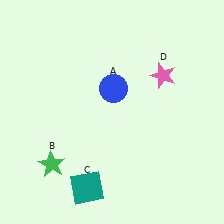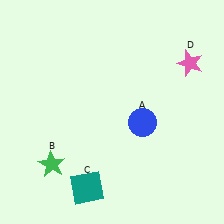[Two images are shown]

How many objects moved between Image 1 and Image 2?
2 objects moved between the two images.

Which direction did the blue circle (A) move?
The blue circle (A) moved down.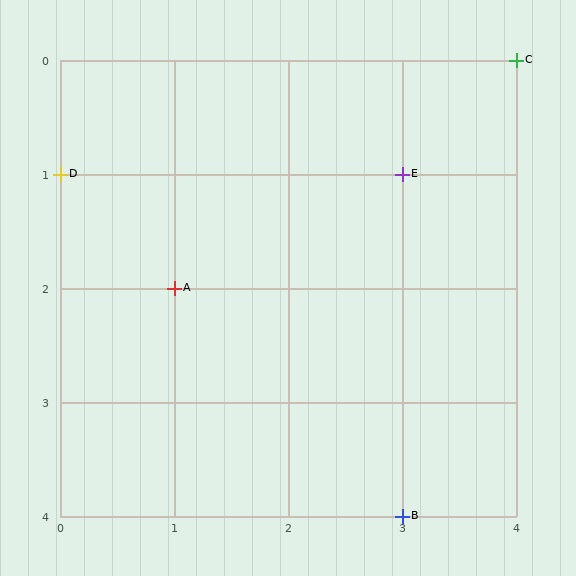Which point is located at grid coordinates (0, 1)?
Point D is at (0, 1).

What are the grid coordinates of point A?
Point A is at grid coordinates (1, 2).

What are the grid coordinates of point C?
Point C is at grid coordinates (4, 0).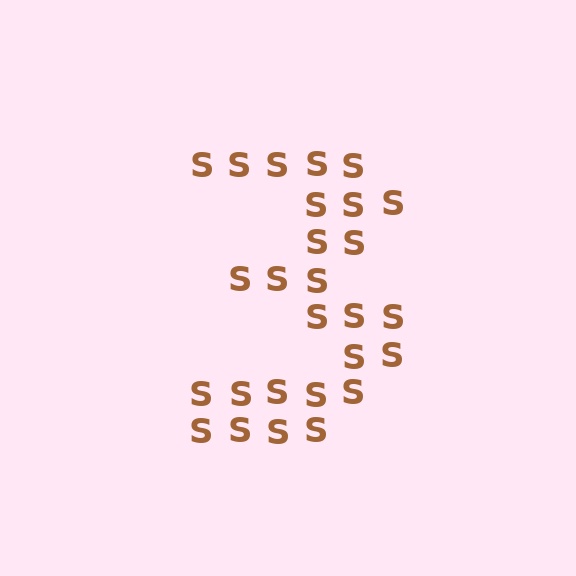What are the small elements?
The small elements are letter S's.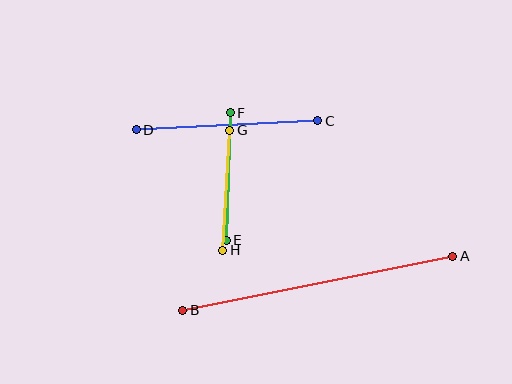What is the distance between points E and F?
The distance is approximately 128 pixels.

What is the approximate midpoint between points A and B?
The midpoint is at approximately (318, 283) pixels.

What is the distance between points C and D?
The distance is approximately 182 pixels.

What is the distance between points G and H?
The distance is approximately 120 pixels.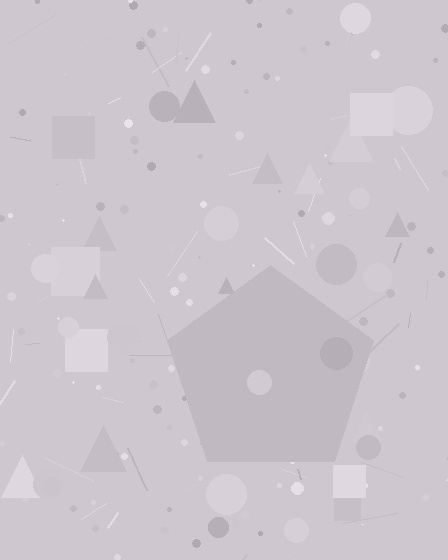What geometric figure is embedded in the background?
A pentagon is embedded in the background.